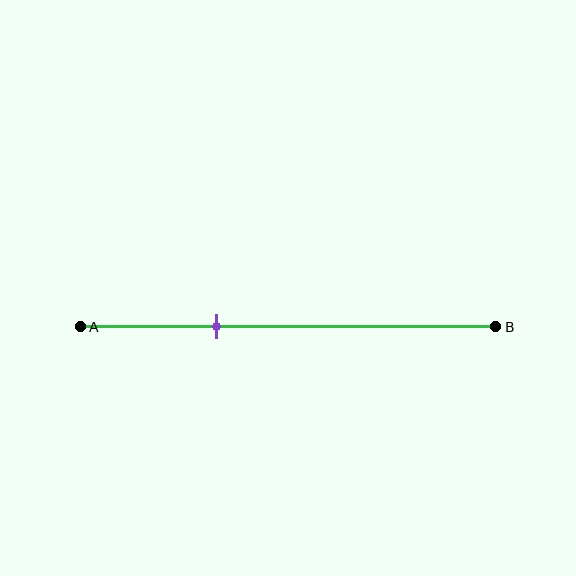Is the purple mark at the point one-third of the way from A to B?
Yes, the mark is approximately at the one-third point.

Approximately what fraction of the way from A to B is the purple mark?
The purple mark is approximately 35% of the way from A to B.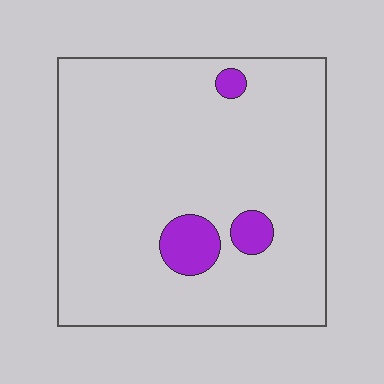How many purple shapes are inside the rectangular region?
3.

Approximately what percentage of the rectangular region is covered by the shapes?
Approximately 5%.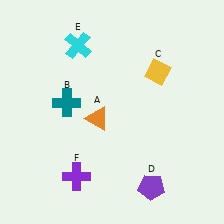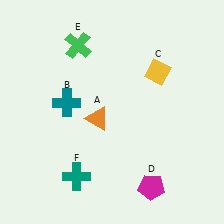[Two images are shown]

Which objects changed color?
D changed from purple to magenta. E changed from cyan to green. F changed from purple to teal.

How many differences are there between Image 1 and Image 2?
There are 3 differences between the two images.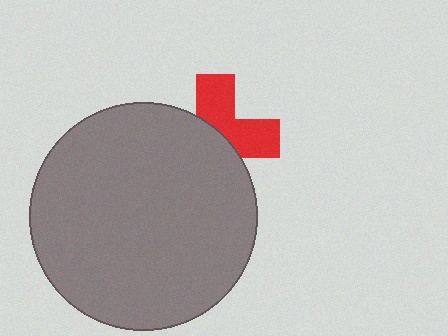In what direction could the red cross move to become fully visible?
The red cross could move toward the upper-right. That would shift it out from behind the gray circle entirely.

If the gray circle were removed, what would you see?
You would see the complete red cross.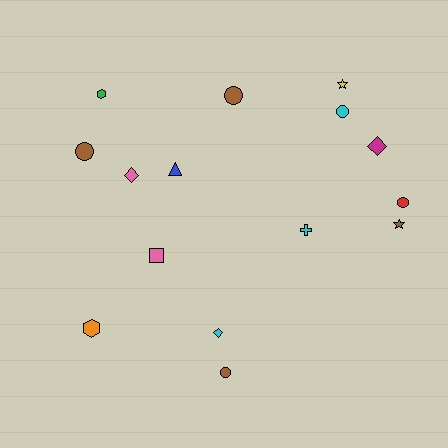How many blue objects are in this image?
There is 1 blue object.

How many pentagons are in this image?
There are no pentagons.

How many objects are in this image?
There are 15 objects.